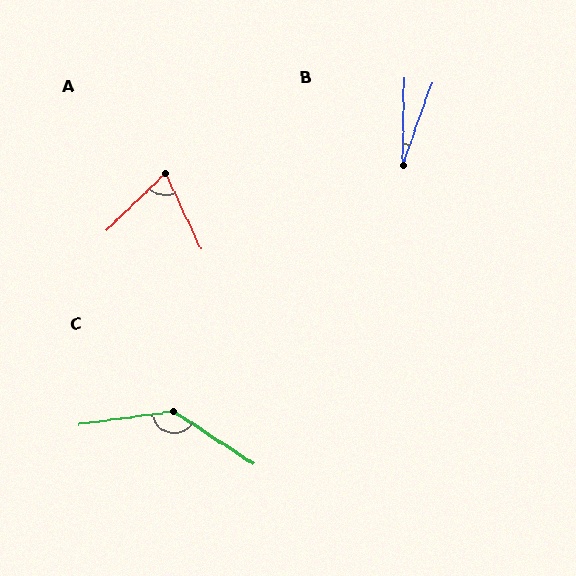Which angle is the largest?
C, at approximately 139 degrees.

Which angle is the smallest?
B, at approximately 19 degrees.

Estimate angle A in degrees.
Approximately 71 degrees.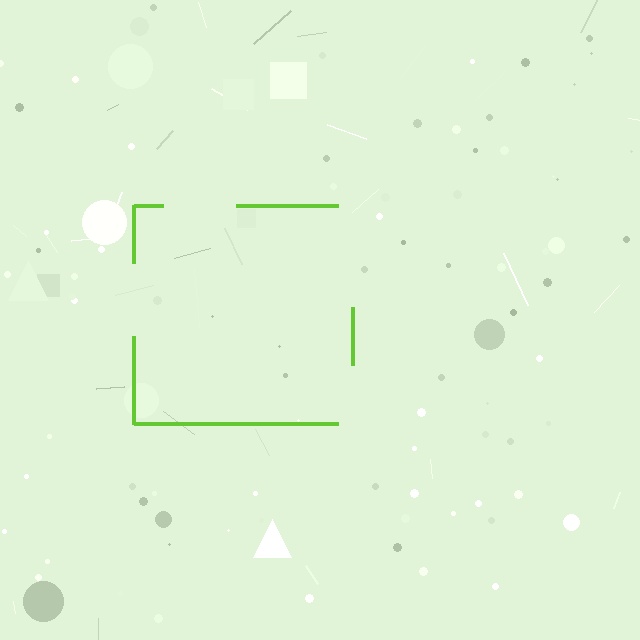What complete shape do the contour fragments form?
The contour fragments form a square.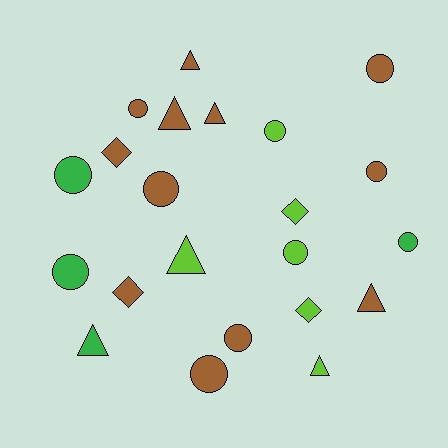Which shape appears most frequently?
Circle, with 11 objects.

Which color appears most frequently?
Brown, with 12 objects.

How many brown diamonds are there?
There are 2 brown diamonds.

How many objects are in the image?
There are 22 objects.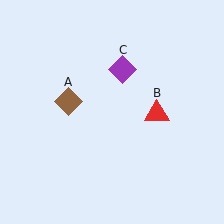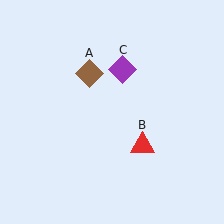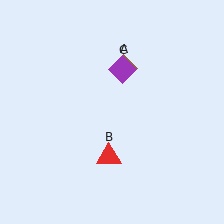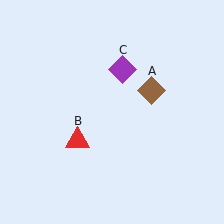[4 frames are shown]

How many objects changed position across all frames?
2 objects changed position: brown diamond (object A), red triangle (object B).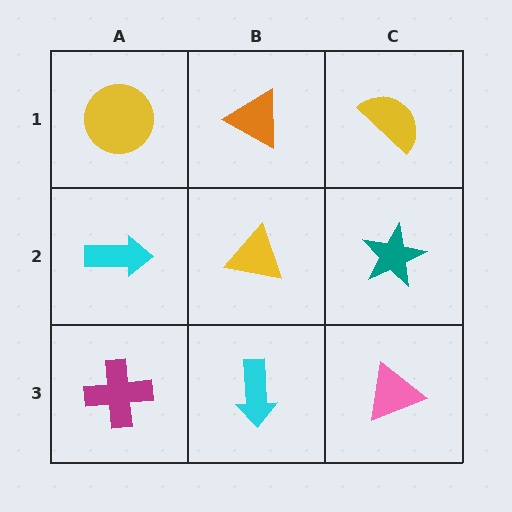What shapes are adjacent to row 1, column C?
A teal star (row 2, column C), an orange triangle (row 1, column B).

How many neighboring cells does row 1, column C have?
2.